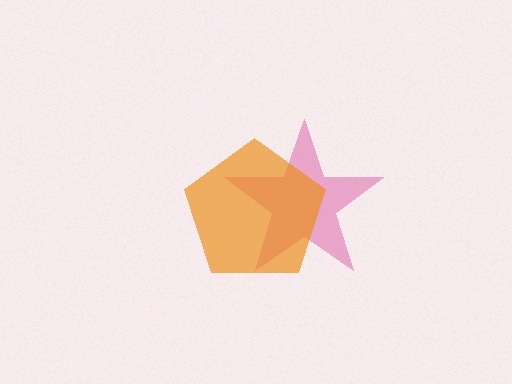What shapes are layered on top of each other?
The layered shapes are: a pink star, an orange pentagon.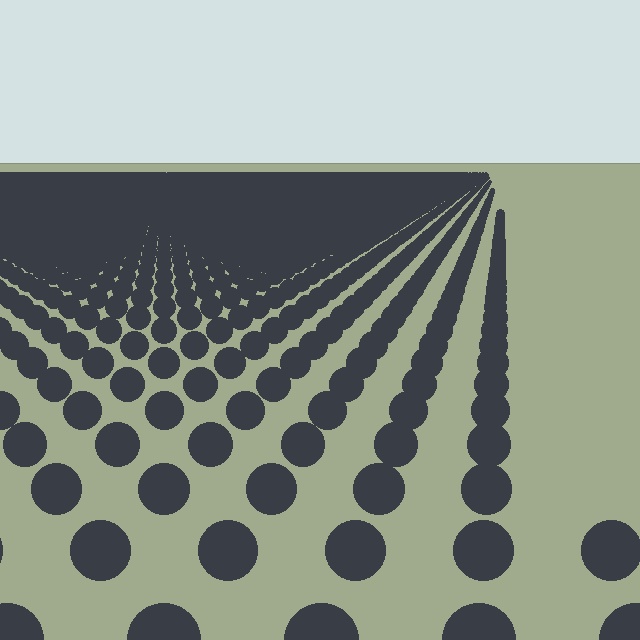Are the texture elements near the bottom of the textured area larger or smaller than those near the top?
Larger. Near the bottom, elements are closer to the viewer and appear at a bigger on-screen size.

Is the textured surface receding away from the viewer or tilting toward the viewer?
The surface is receding away from the viewer. Texture elements get smaller and denser toward the top.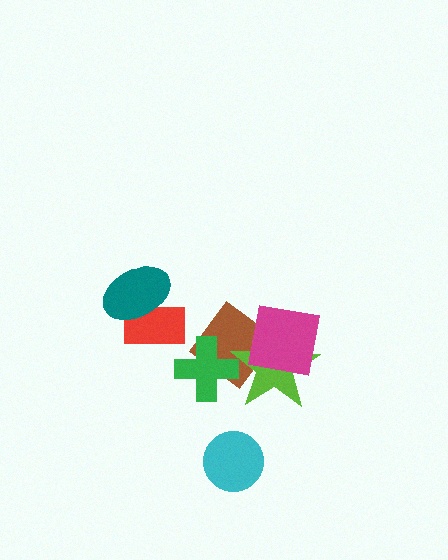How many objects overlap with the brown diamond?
3 objects overlap with the brown diamond.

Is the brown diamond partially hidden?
Yes, it is partially covered by another shape.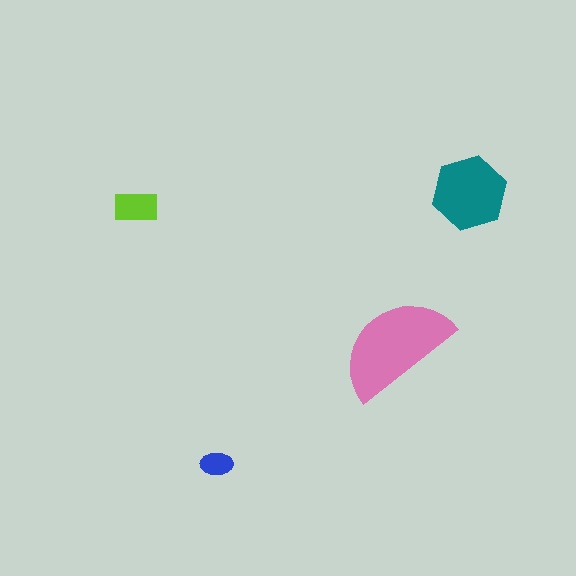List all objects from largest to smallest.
The pink semicircle, the teal hexagon, the lime rectangle, the blue ellipse.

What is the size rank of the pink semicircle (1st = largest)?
1st.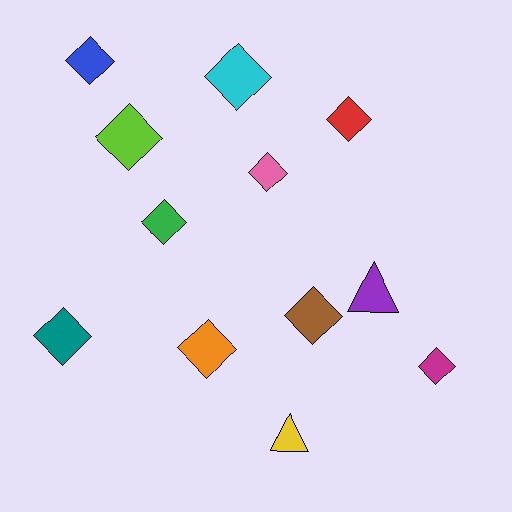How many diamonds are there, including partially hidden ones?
There are 10 diamonds.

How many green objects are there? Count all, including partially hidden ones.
There is 1 green object.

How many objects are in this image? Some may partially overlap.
There are 12 objects.